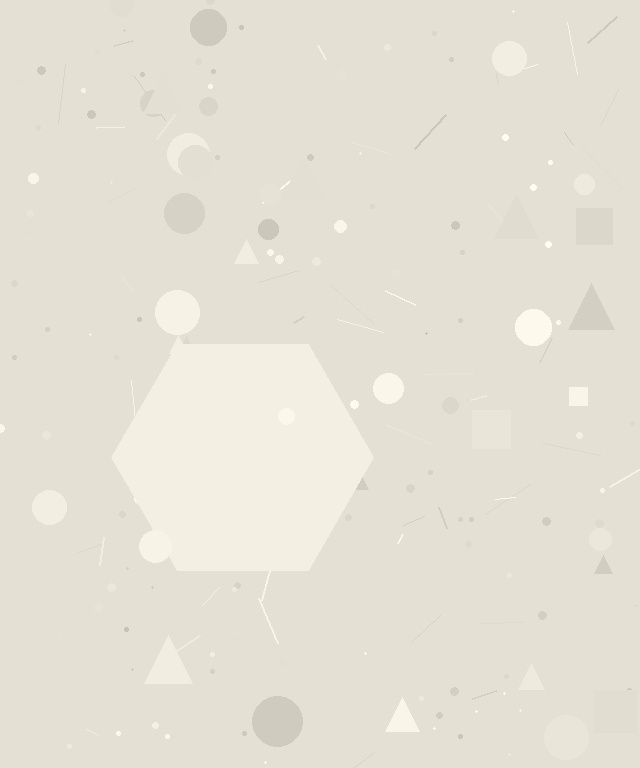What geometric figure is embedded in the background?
A hexagon is embedded in the background.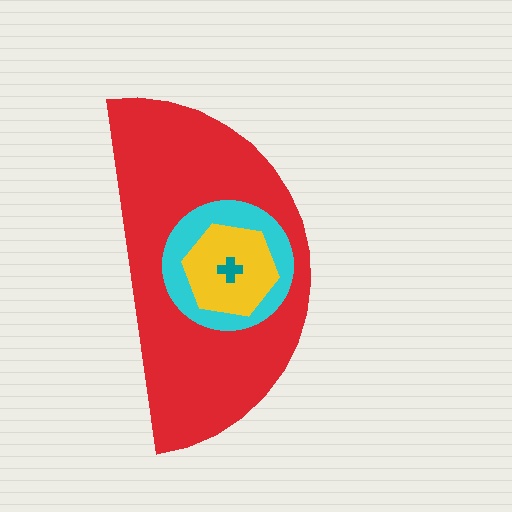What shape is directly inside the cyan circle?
The yellow hexagon.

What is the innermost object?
The teal cross.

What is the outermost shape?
The red semicircle.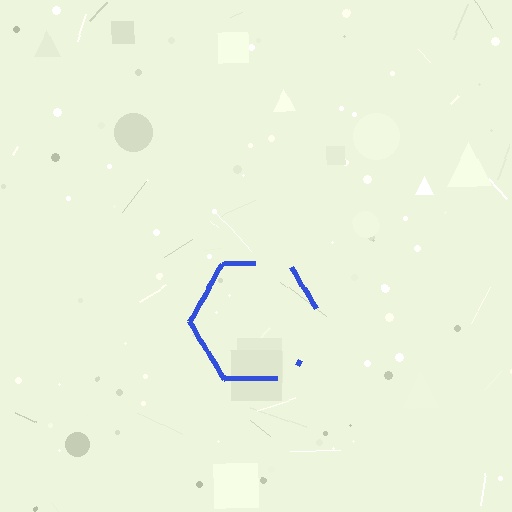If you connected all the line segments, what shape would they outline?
They would outline a hexagon.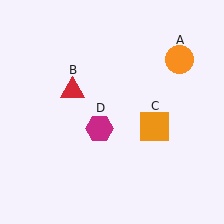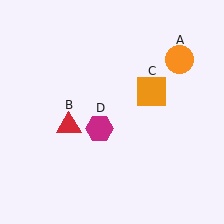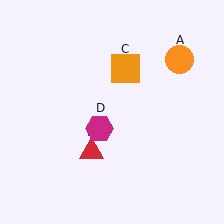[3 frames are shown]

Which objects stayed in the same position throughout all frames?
Orange circle (object A) and magenta hexagon (object D) remained stationary.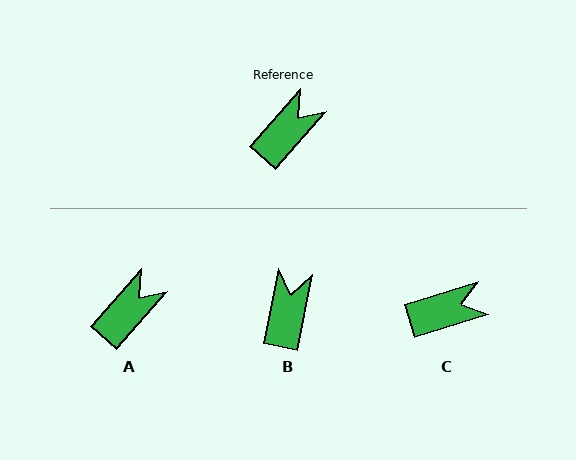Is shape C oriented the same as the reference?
No, it is off by about 31 degrees.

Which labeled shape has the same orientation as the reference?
A.